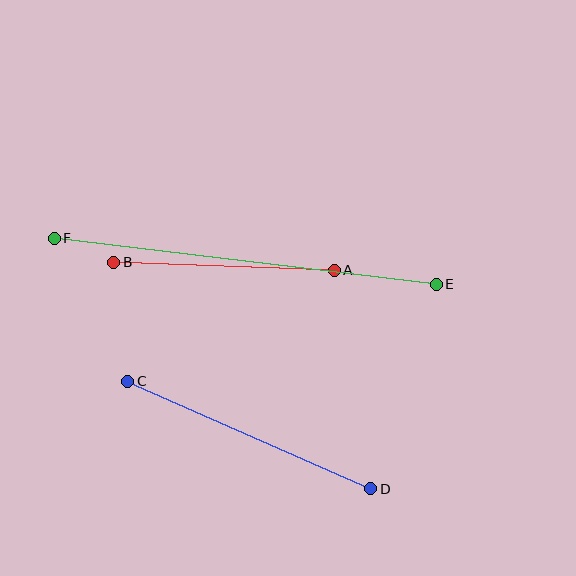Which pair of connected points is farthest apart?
Points E and F are farthest apart.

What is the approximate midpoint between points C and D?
The midpoint is at approximately (249, 435) pixels.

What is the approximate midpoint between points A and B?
The midpoint is at approximately (224, 266) pixels.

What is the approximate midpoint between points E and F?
The midpoint is at approximately (245, 261) pixels.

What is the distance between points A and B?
The distance is approximately 221 pixels.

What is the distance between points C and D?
The distance is approximately 266 pixels.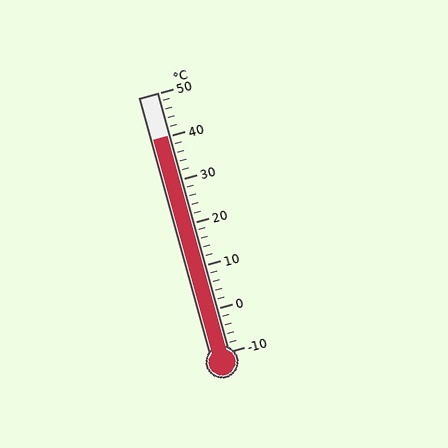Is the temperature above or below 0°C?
The temperature is above 0°C.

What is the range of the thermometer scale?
The thermometer scale ranges from -10°C to 50°C.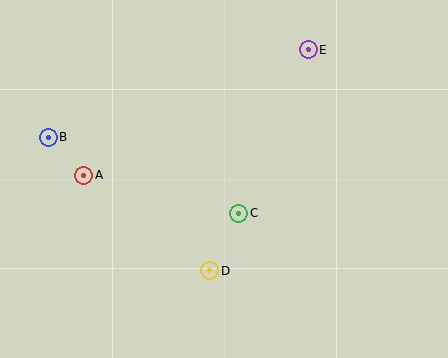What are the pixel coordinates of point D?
Point D is at (210, 271).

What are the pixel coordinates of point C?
Point C is at (239, 213).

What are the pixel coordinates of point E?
Point E is at (308, 50).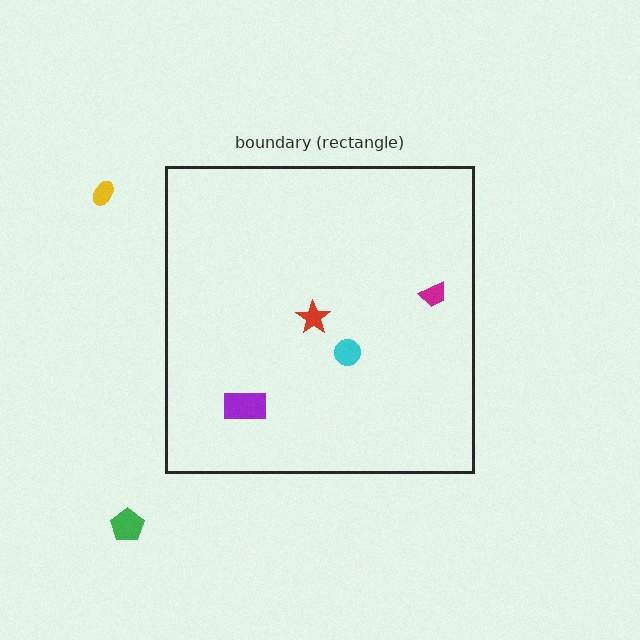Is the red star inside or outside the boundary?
Inside.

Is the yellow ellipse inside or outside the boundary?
Outside.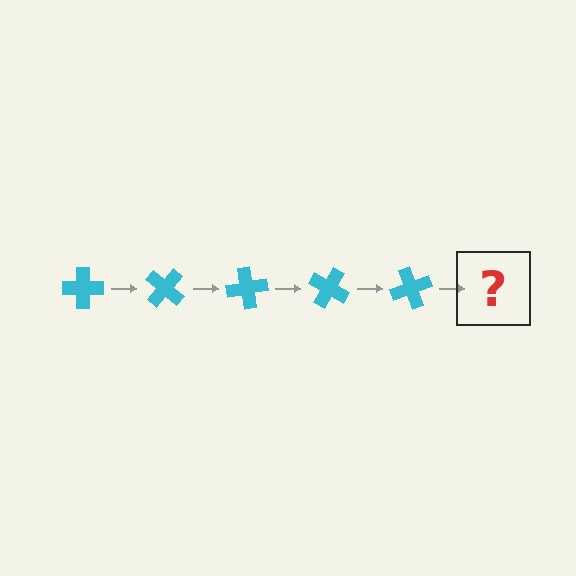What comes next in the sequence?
The next element should be a cyan cross rotated 200 degrees.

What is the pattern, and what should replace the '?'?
The pattern is that the cross rotates 40 degrees each step. The '?' should be a cyan cross rotated 200 degrees.